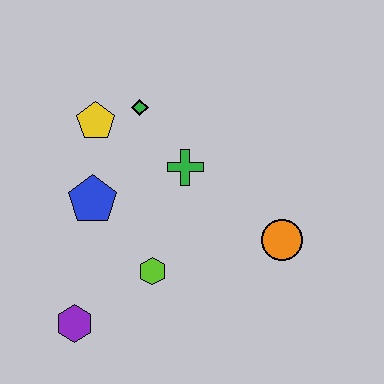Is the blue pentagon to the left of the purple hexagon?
No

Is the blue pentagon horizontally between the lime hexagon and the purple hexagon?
Yes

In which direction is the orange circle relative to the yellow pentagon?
The orange circle is to the right of the yellow pentagon.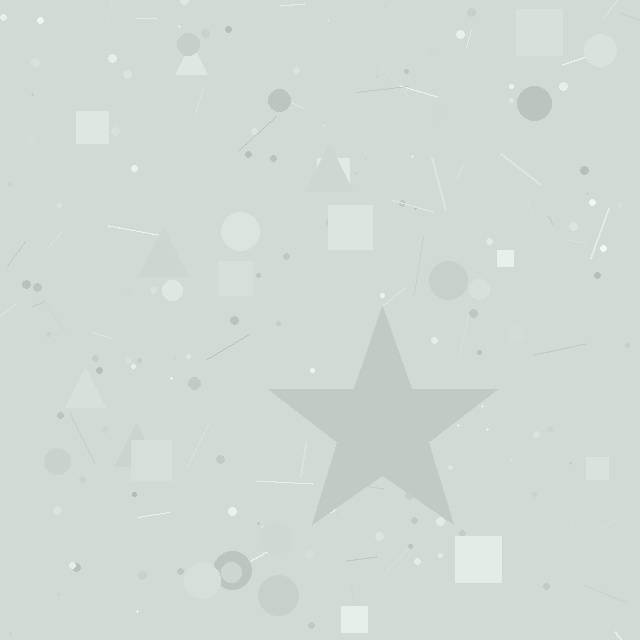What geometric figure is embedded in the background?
A star is embedded in the background.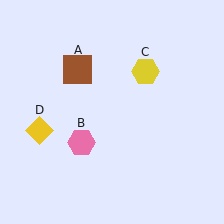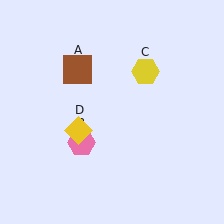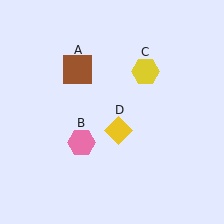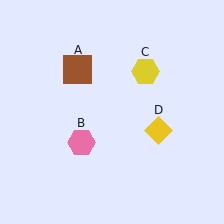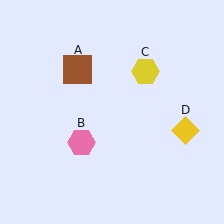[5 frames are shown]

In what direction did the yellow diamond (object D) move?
The yellow diamond (object D) moved right.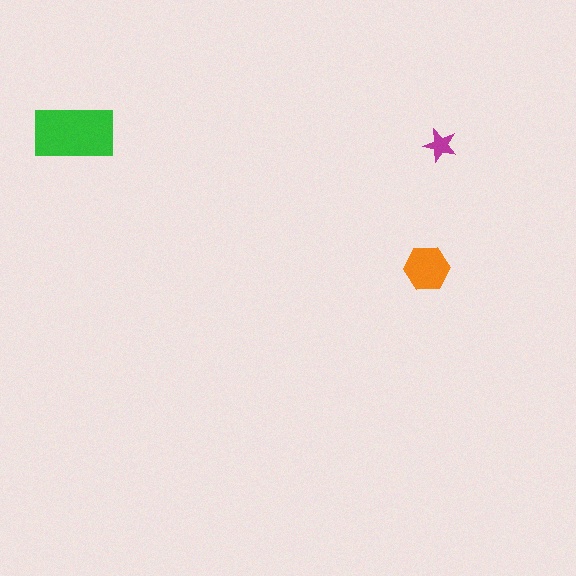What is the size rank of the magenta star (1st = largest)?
3rd.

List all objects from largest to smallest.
The green rectangle, the orange hexagon, the magenta star.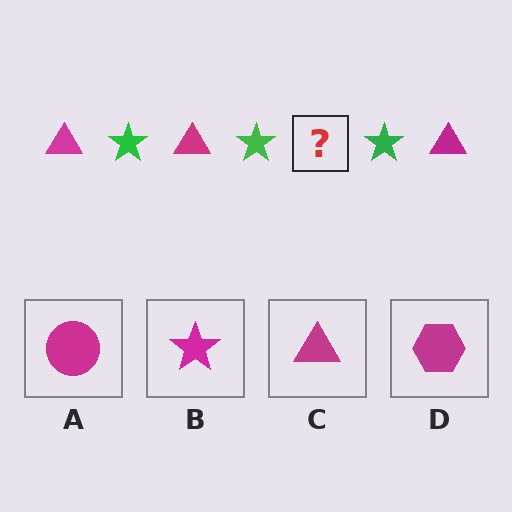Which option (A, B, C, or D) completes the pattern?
C.